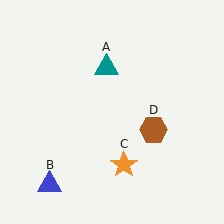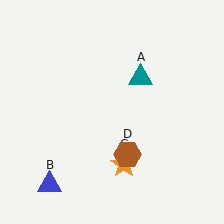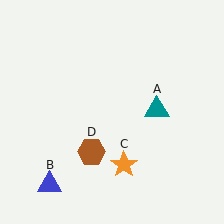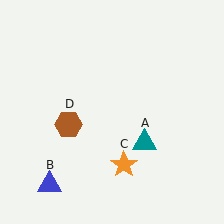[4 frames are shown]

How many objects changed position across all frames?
2 objects changed position: teal triangle (object A), brown hexagon (object D).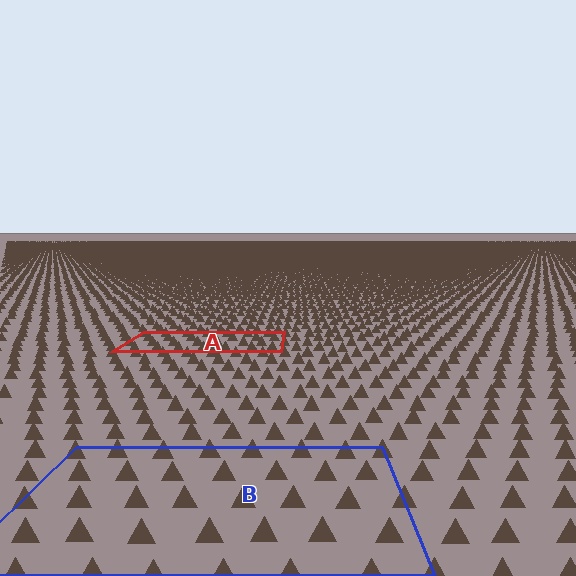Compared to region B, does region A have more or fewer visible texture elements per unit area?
Region A has more texture elements per unit area — they are packed more densely because it is farther away.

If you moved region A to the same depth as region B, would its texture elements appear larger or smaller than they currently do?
They would appear larger. At a closer depth, the same texture elements are projected at a bigger on-screen size.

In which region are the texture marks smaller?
The texture marks are smaller in region A, because it is farther away.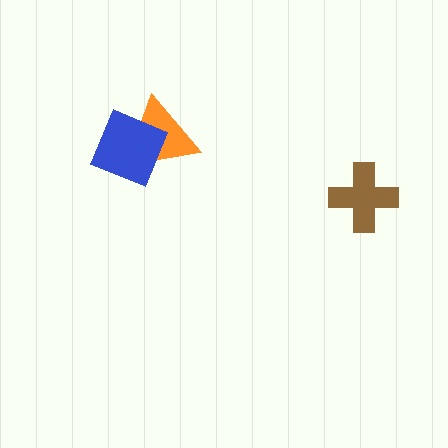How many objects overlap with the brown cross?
0 objects overlap with the brown cross.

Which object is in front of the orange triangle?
The blue diamond is in front of the orange triangle.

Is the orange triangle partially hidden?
Yes, it is partially covered by another shape.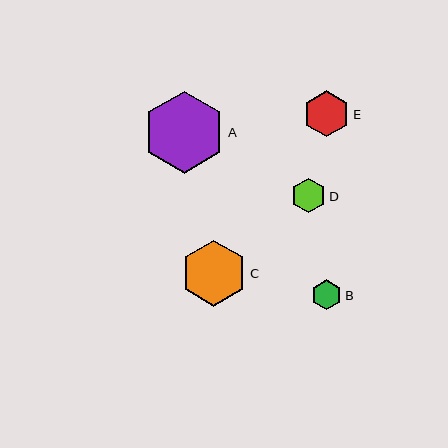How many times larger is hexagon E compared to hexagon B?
Hexagon E is approximately 1.5 times the size of hexagon B.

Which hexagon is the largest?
Hexagon A is the largest with a size of approximately 82 pixels.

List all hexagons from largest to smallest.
From largest to smallest: A, C, E, D, B.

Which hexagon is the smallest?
Hexagon B is the smallest with a size of approximately 30 pixels.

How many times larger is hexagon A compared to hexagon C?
Hexagon A is approximately 1.2 times the size of hexagon C.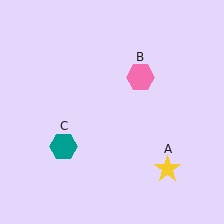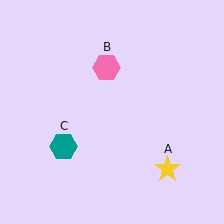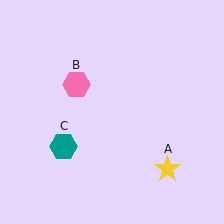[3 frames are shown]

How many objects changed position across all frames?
1 object changed position: pink hexagon (object B).